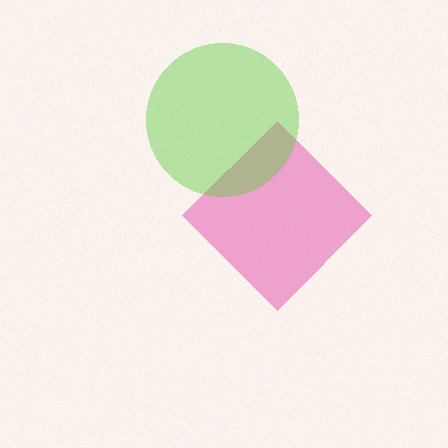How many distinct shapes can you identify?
There are 2 distinct shapes: a pink diamond, a lime circle.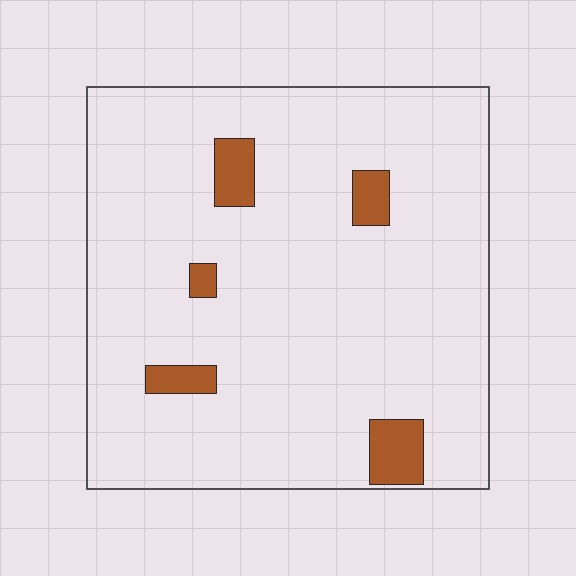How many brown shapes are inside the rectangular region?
5.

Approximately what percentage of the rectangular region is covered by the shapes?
Approximately 5%.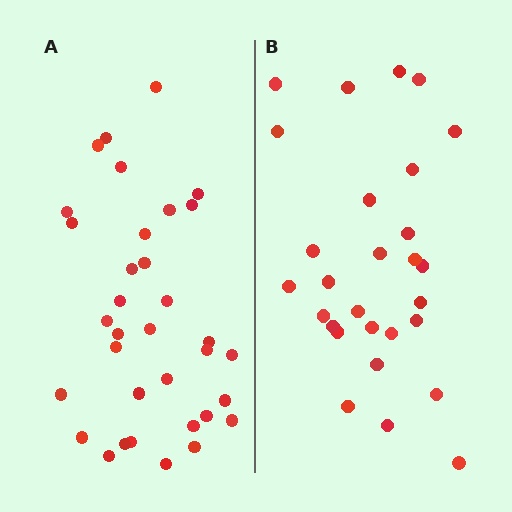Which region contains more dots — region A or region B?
Region A (the left region) has more dots.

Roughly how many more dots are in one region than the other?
Region A has about 6 more dots than region B.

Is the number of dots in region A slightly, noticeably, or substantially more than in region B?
Region A has only slightly more — the two regions are fairly close. The ratio is roughly 1.2 to 1.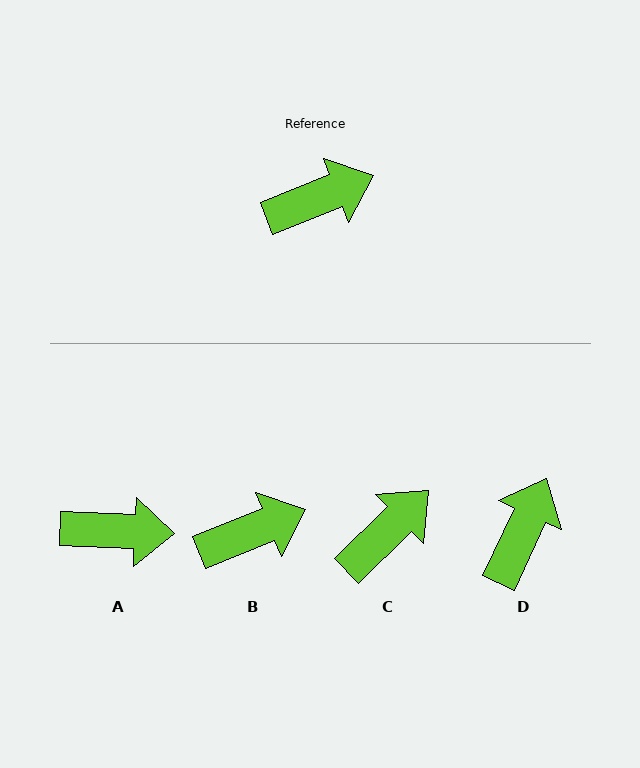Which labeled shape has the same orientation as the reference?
B.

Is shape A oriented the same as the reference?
No, it is off by about 24 degrees.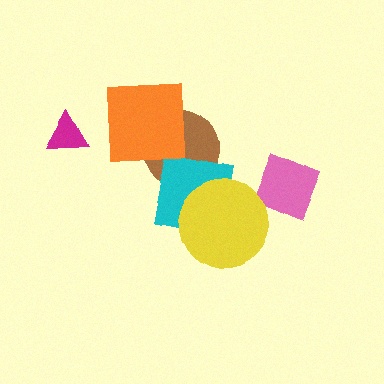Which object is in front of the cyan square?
The yellow circle is in front of the cyan square.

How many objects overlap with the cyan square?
2 objects overlap with the cyan square.